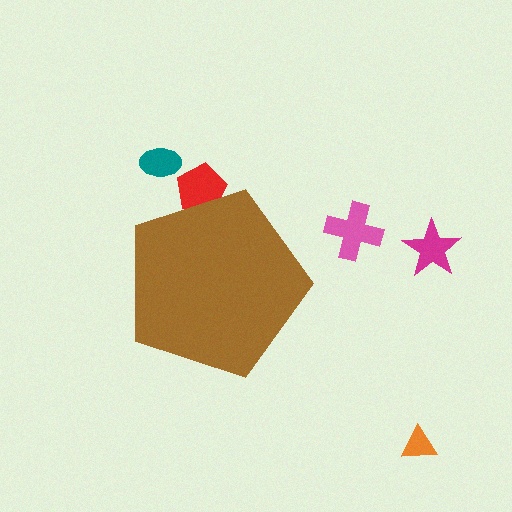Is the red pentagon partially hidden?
Yes, the red pentagon is partially hidden behind the brown pentagon.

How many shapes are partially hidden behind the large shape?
1 shape is partially hidden.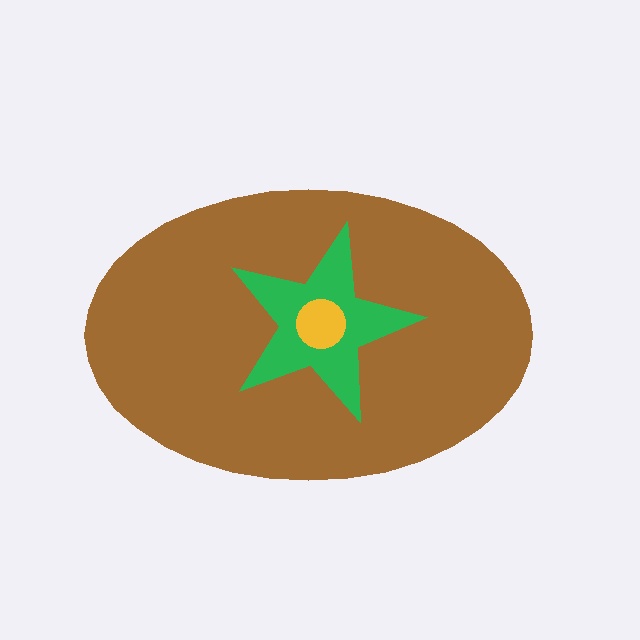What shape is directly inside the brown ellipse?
The green star.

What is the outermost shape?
The brown ellipse.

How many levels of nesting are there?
3.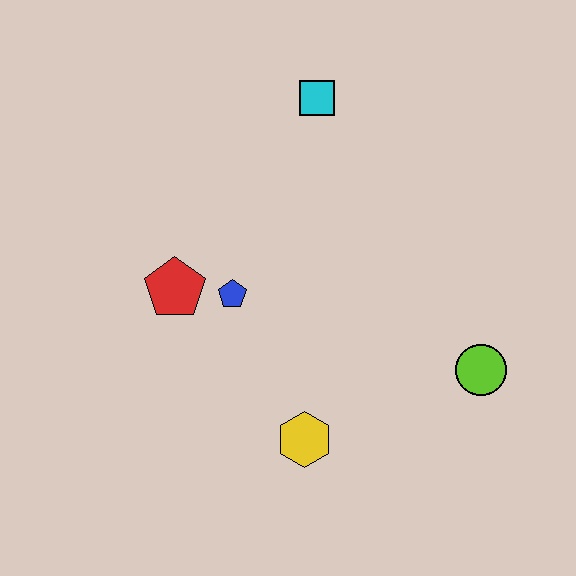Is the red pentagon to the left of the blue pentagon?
Yes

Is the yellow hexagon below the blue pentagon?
Yes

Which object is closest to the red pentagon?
The blue pentagon is closest to the red pentagon.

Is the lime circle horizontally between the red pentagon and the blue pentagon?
No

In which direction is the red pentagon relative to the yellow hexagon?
The red pentagon is above the yellow hexagon.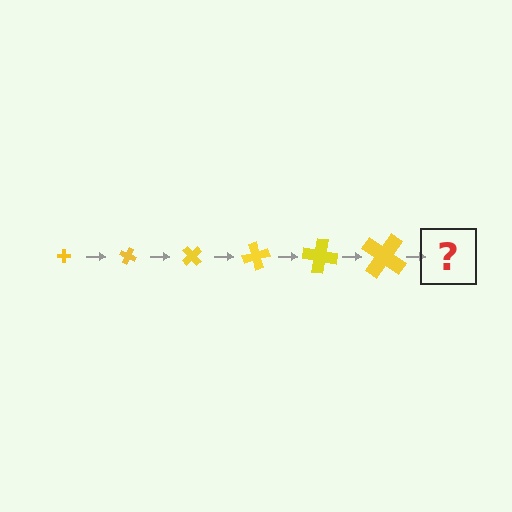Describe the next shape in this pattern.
It should be a cross, larger than the previous one and rotated 150 degrees from the start.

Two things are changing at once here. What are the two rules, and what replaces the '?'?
The two rules are that the cross grows larger each step and it rotates 25 degrees each step. The '?' should be a cross, larger than the previous one and rotated 150 degrees from the start.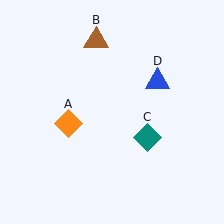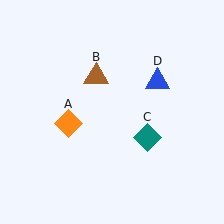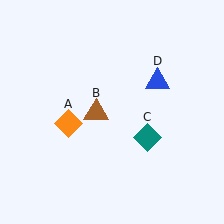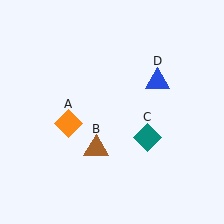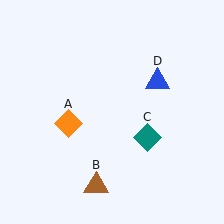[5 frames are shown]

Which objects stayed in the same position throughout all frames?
Orange diamond (object A) and teal diamond (object C) and blue triangle (object D) remained stationary.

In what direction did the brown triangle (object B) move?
The brown triangle (object B) moved down.